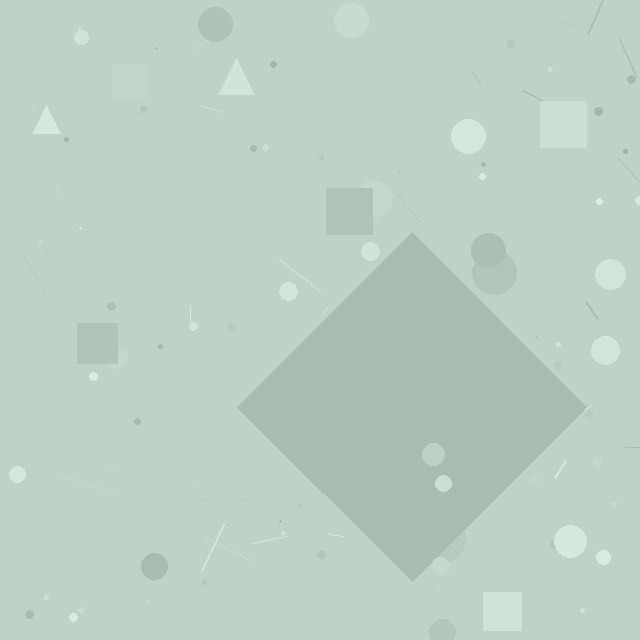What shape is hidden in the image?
A diamond is hidden in the image.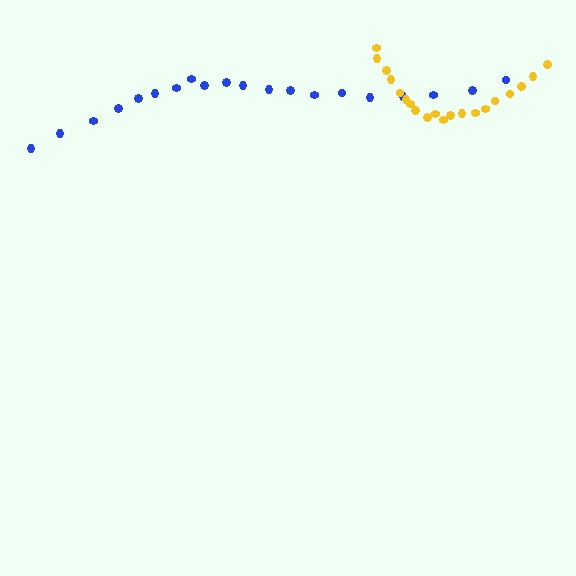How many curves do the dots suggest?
There are 2 distinct paths.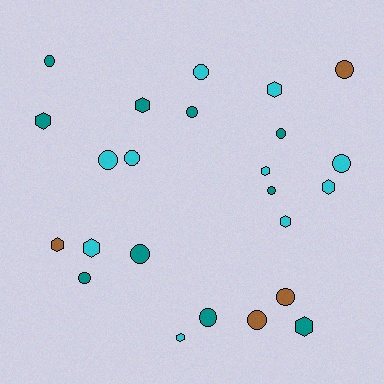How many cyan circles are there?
There are 4 cyan circles.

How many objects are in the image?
There are 24 objects.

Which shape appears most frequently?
Circle, with 14 objects.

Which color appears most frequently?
Teal, with 10 objects.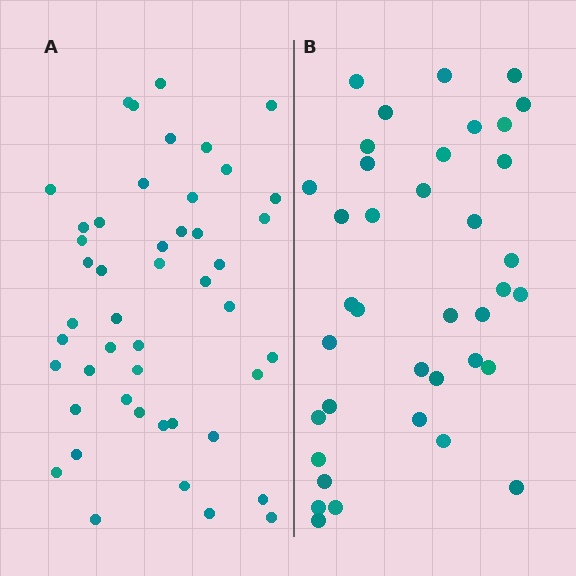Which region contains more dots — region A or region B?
Region A (the left region) has more dots.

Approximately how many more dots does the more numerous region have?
Region A has roughly 8 or so more dots than region B.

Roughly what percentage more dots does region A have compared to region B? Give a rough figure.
About 25% more.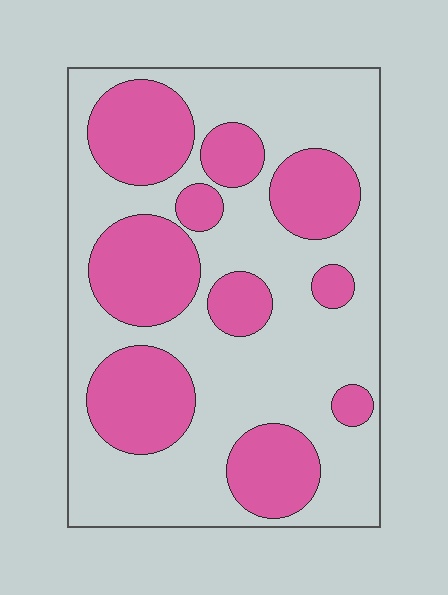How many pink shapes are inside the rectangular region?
10.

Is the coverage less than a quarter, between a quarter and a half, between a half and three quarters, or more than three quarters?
Between a quarter and a half.